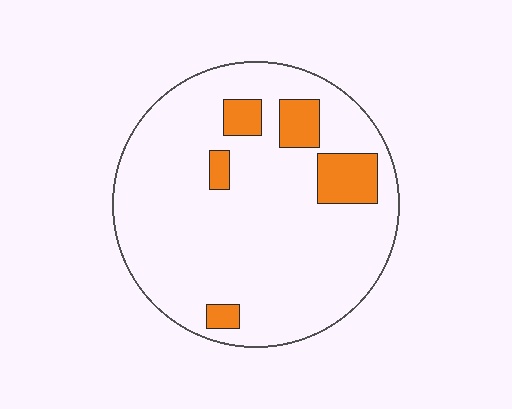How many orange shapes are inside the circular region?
5.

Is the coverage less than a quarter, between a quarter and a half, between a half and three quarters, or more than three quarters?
Less than a quarter.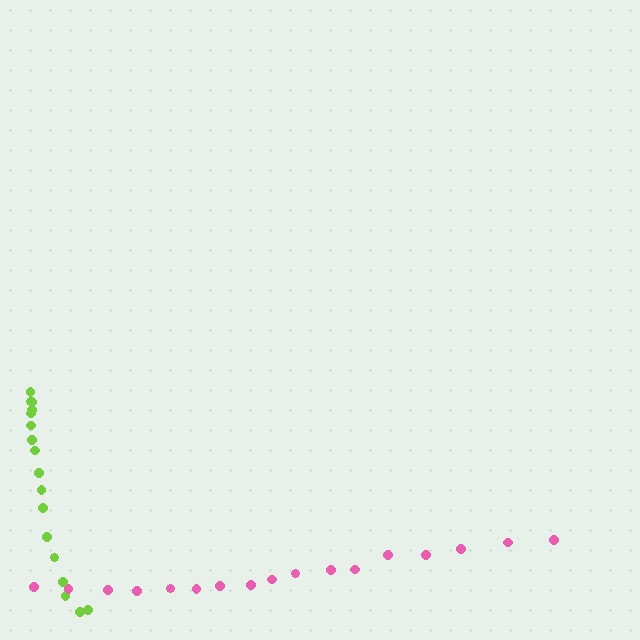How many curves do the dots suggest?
There are 2 distinct paths.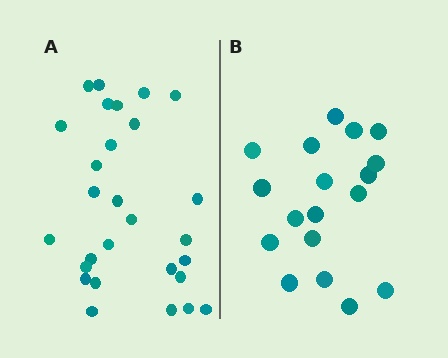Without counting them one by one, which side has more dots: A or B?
Region A (the left region) has more dots.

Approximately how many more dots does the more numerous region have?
Region A has roughly 10 or so more dots than region B.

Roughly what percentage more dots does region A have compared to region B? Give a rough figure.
About 55% more.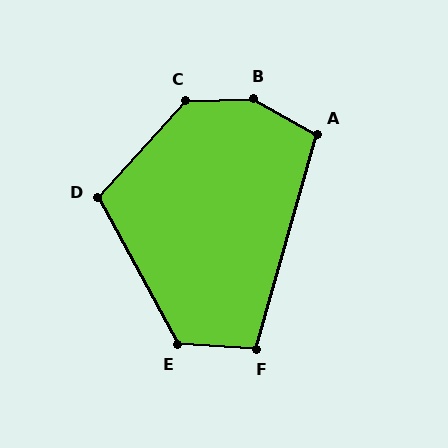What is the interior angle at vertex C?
Approximately 134 degrees (obtuse).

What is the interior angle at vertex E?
Approximately 122 degrees (obtuse).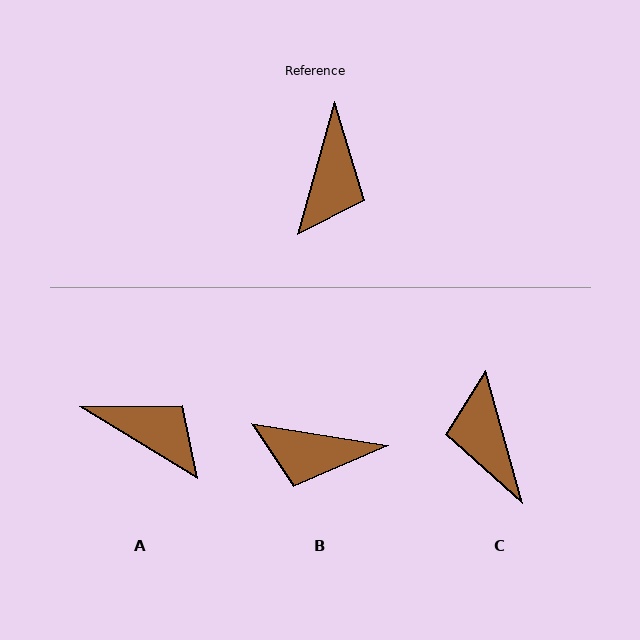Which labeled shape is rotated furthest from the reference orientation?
C, about 149 degrees away.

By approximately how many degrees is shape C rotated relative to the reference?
Approximately 149 degrees clockwise.